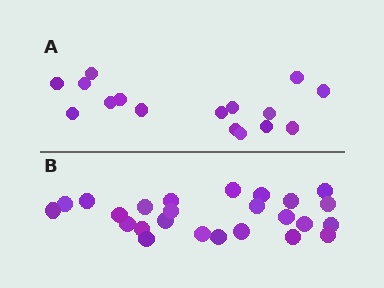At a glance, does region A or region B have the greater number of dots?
Region B (the bottom region) has more dots.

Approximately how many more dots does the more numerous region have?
Region B has roughly 8 or so more dots than region A.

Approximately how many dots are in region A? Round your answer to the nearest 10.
About 20 dots. (The exact count is 16, which rounds to 20.)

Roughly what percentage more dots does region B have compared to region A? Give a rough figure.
About 55% more.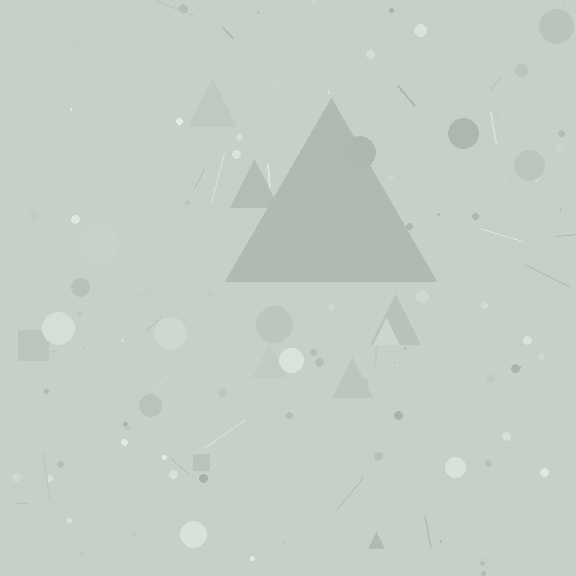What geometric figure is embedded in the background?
A triangle is embedded in the background.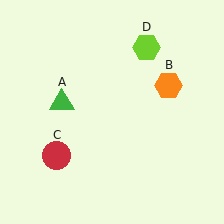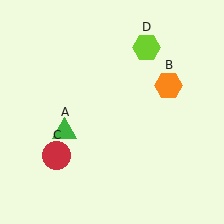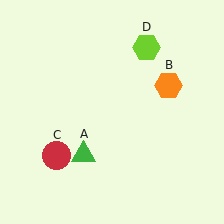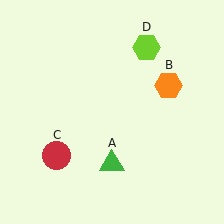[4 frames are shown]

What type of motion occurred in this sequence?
The green triangle (object A) rotated counterclockwise around the center of the scene.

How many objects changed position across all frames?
1 object changed position: green triangle (object A).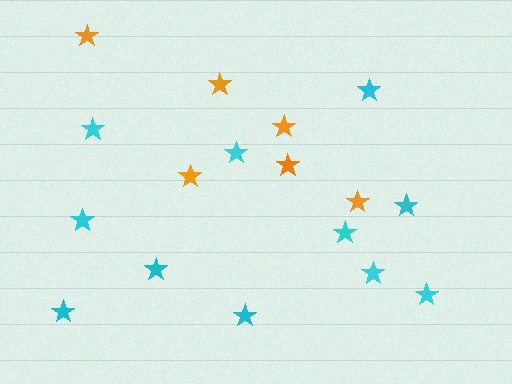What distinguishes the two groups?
There are 2 groups: one group of orange stars (6) and one group of cyan stars (11).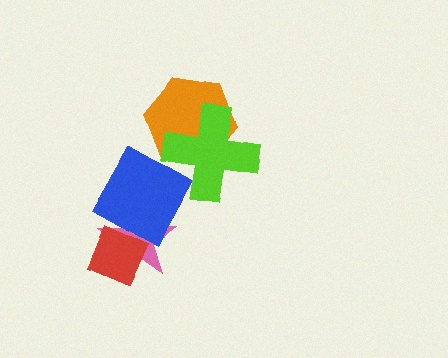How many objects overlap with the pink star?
2 objects overlap with the pink star.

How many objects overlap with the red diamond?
1 object overlaps with the red diamond.